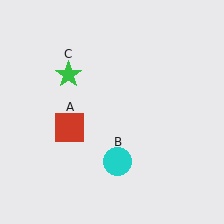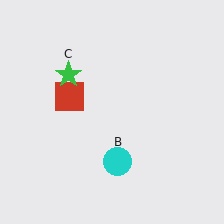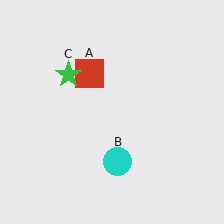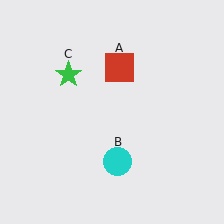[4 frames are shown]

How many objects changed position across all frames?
1 object changed position: red square (object A).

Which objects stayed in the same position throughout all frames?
Cyan circle (object B) and green star (object C) remained stationary.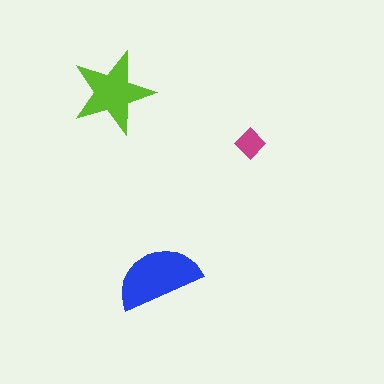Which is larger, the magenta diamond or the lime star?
The lime star.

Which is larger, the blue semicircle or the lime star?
The blue semicircle.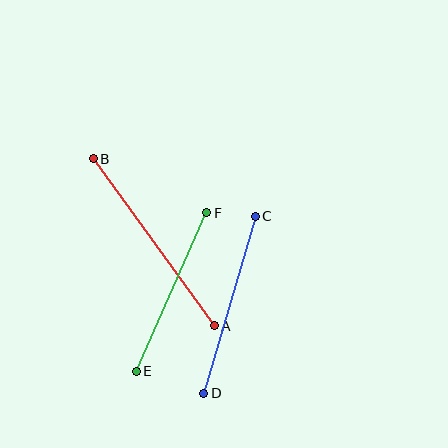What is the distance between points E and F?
The distance is approximately 174 pixels.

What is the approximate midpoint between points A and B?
The midpoint is at approximately (154, 242) pixels.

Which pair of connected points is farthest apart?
Points A and B are farthest apart.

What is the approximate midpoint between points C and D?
The midpoint is at approximately (230, 305) pixels.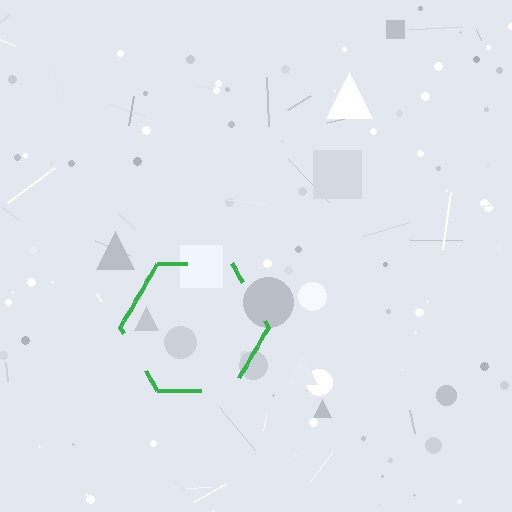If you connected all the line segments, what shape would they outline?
They would outline a hexagon.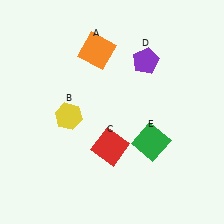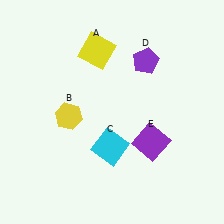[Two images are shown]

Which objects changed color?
A changed from orange to yellow. C changed from red to cyan. E changed from green to purple.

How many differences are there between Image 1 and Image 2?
There are 3 differences between the two images.